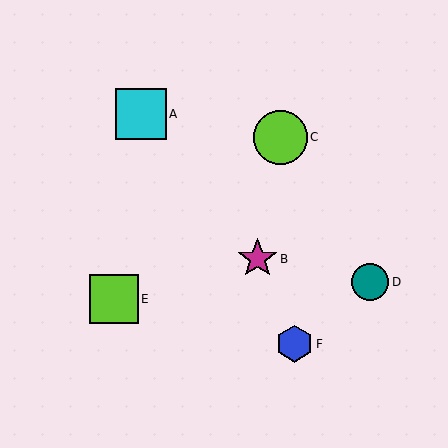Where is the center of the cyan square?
The center of the cyan square is at (141, 114).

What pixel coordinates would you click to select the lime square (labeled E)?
Click at (114, 299) to select the lime square E.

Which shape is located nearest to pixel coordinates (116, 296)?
The lime square (labeled E) at (114, 299) is nearest to that location.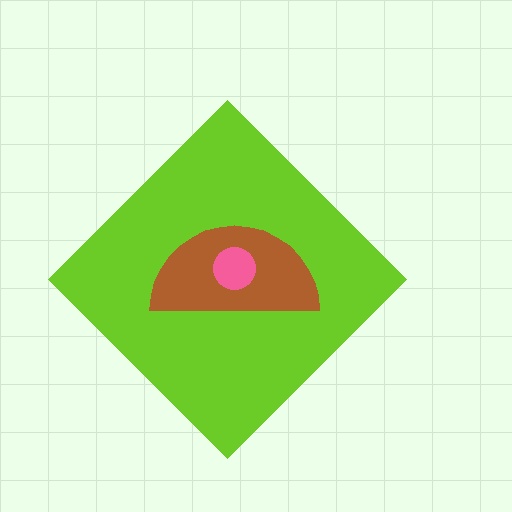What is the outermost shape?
The lime diamond.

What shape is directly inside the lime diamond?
The brown semicircle.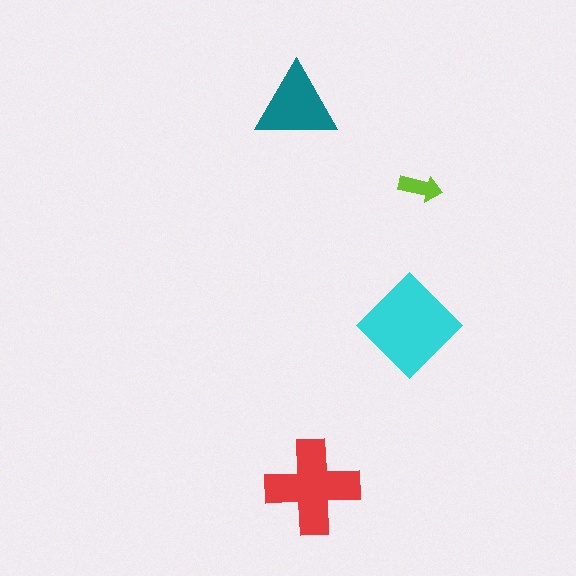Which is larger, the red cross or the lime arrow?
The red cross.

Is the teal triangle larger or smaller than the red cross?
Smaller.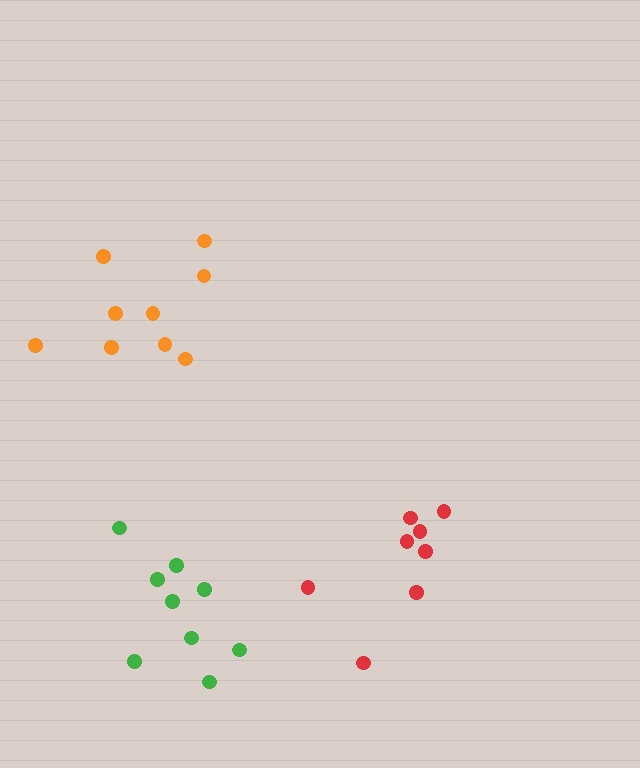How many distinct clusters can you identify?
There are 3 distinct clusters.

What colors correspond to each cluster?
The clusters are colored: orange, red, green.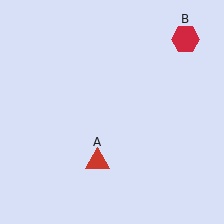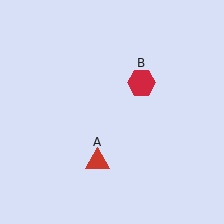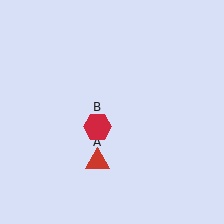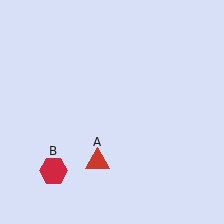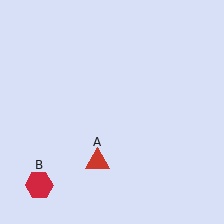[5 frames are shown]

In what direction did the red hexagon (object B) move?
The red hexagon (object B) moved down and to the left.